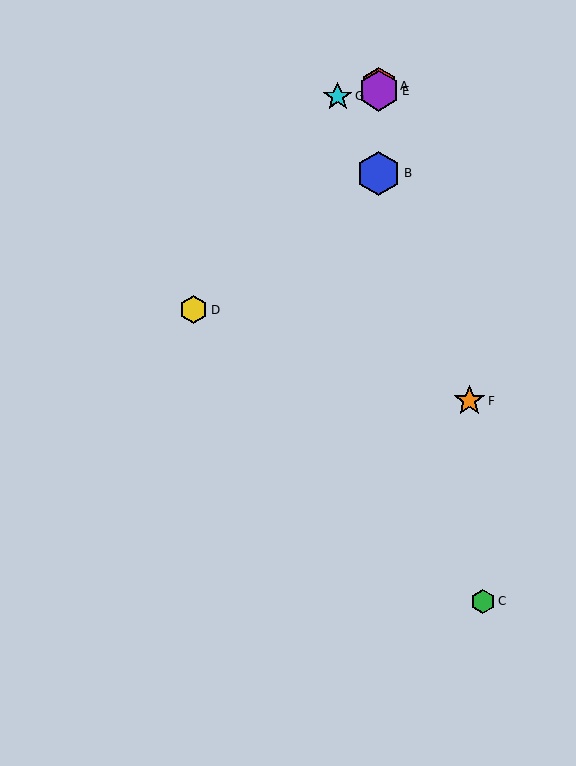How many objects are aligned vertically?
3 objects (A, B, E) are aligned vertically.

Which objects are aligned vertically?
Objects A, B, E are aligned vertically.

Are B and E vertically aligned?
Yes, both are at x≈379.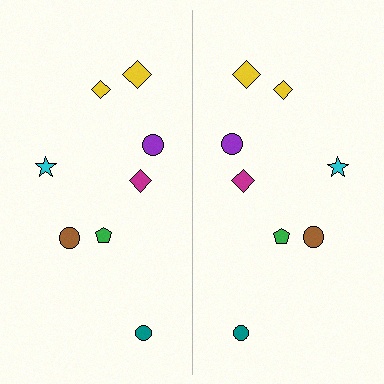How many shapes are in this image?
There are 16 shapes in this image.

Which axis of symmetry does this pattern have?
The pattern has a vertical axis of symmetry running through the center of the image.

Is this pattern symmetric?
Yes, this pattern has bilateral (reflection) symmetry.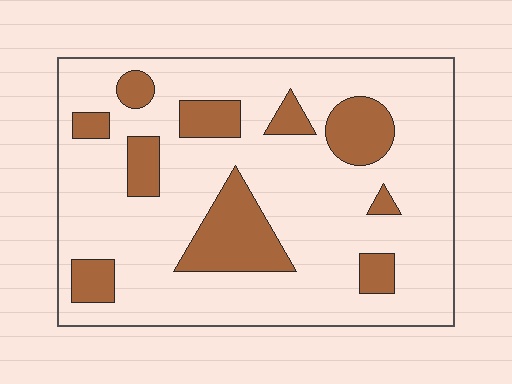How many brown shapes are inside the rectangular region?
10.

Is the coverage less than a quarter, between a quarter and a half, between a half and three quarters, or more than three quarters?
Less than a quarter.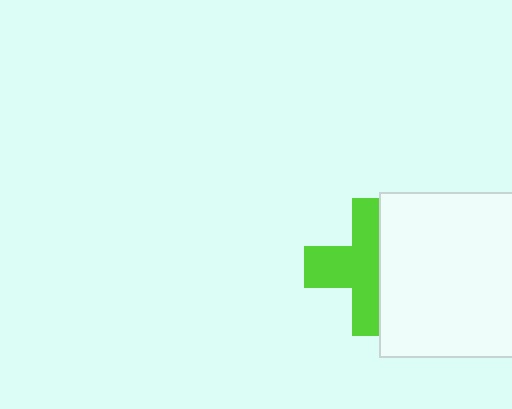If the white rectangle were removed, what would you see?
You would see the complete lime cross.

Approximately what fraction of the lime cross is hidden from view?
Roughly 40% of the lime cross is hidden behind the white rectangle.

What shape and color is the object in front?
The object in front is a white rectangle.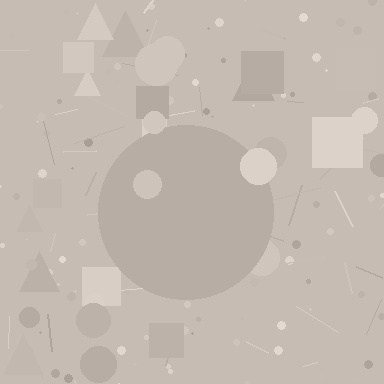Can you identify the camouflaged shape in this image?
The camouflaged shape is a circle.